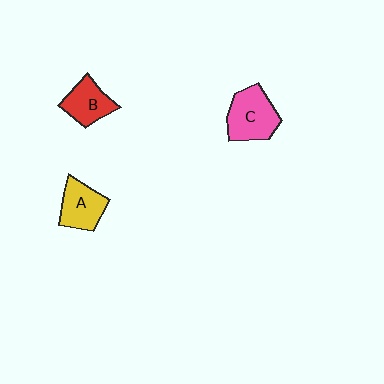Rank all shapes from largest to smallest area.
From largest to smallest: C (pink), A (yellow), B (red).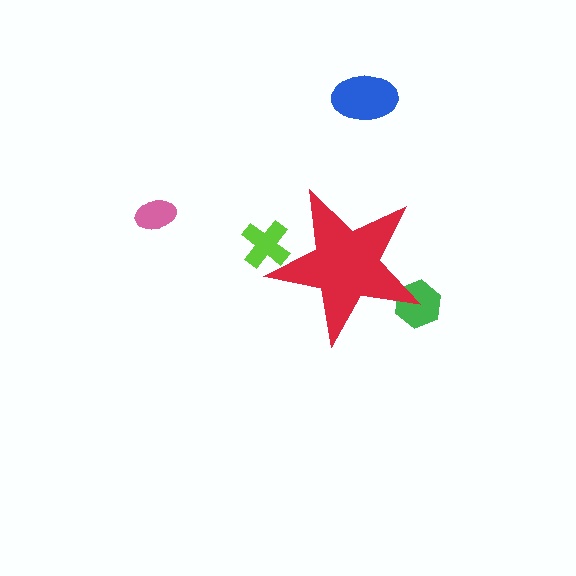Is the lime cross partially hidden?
Yes, the lime cross is partially hidden behind the red star.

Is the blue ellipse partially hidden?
No, the blue ellipse is fully visible.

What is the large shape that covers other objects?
A red star.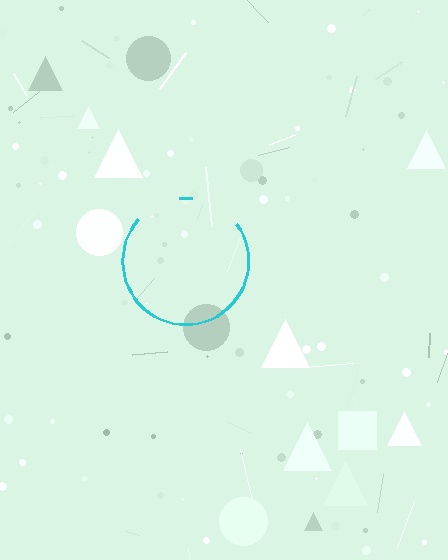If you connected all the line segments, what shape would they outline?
They would outline a circle.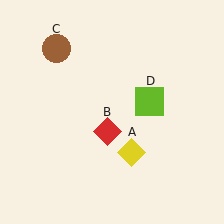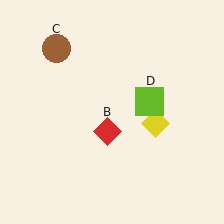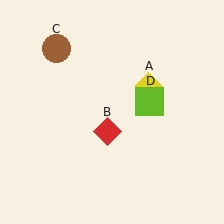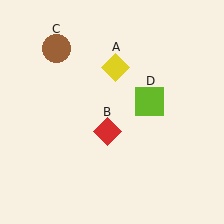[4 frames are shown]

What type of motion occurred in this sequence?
The yellow diamond (object A) rotated counterclockwise around the center of the scene.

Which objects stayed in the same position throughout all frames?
Red diamond (object B) and brown circle (object C) and lime square (object D) remained stationary.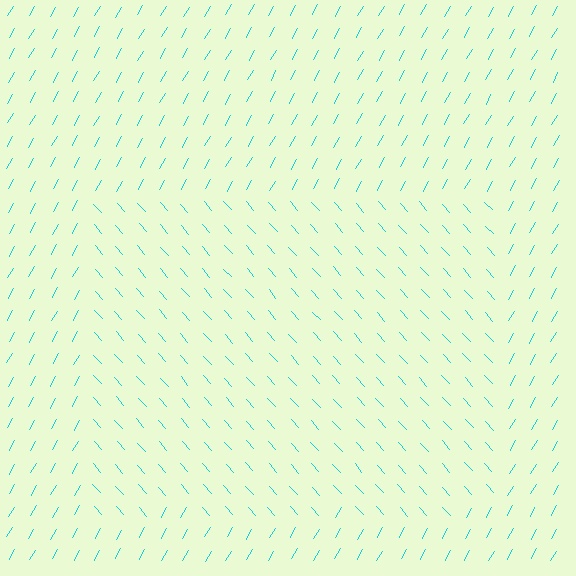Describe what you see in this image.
The image is filled with small cyan line segments. A rectangle region in the image has lines oriented differently from the surrounding lines, creating a visible texture boundary.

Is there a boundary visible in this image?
Yes, there is a texture boundary formed by a change in line orientation.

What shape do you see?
I see a rectangle.